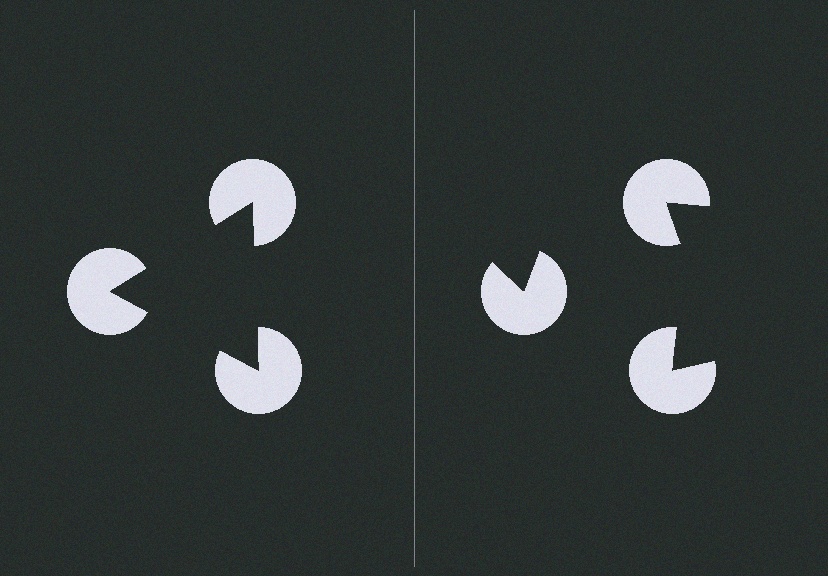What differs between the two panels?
The pac-man discs are positioned identically on both sides; only the wedge orientations differ. On the left they align to a triangle; on the right they are misaligned.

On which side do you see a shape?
An illusory triangle appears on the left side. On the right side the wedge cuts are rotated, so no coherent shape forms.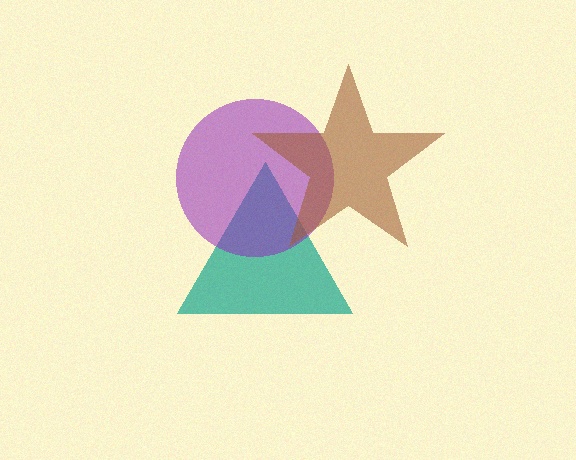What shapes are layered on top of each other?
The layered shapes are: a teal triangle, a purple circle, a brown star.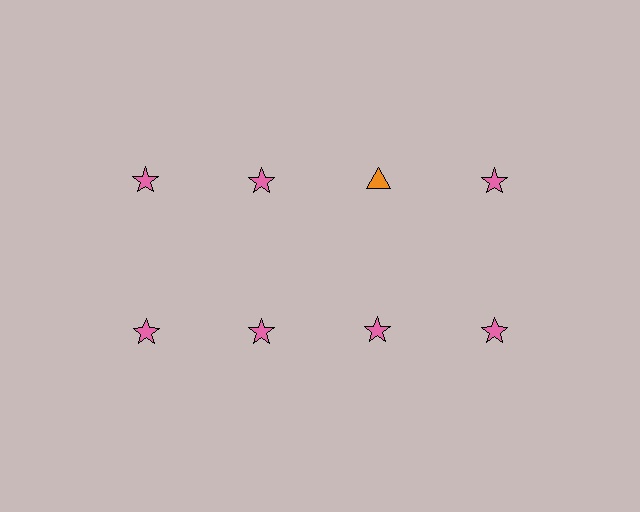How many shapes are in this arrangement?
There are 8 shapes arranged in a grid pattern.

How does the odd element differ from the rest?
It differs in both color (orange instead of pink) and shape (triangle instead of star).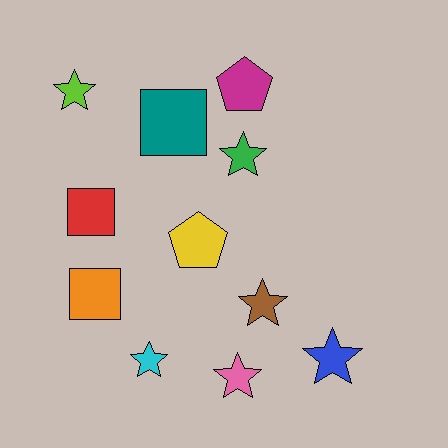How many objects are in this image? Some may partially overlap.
There are 11 objects.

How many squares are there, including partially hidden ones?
There are 3 squares.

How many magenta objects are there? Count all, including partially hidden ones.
There is 1 magenta object.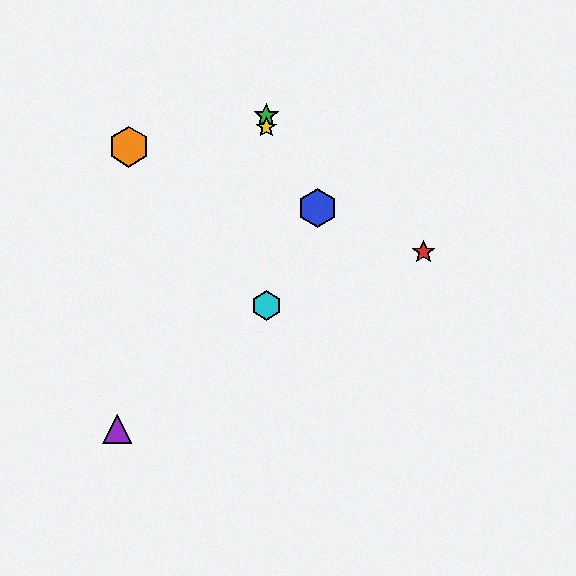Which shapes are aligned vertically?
The green star, the yellow star, the cyan hexagon are aligned vertically.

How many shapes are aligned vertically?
3 shapes (the green star, the yellow star, the cyan hexagon) are aligned vertically.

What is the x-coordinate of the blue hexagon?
The blue hexagon is at x≈317.